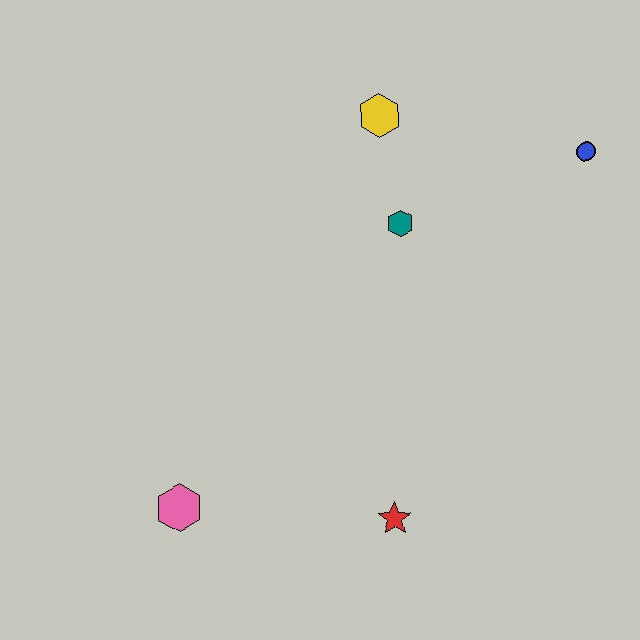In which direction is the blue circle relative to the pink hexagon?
The blue circle is to the right of the pink hexagon.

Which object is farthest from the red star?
The blue circle is farthest from the red star.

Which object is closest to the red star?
The pink hexagon is closest to the red star.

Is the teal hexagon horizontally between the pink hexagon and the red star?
No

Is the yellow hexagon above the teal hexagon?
Yes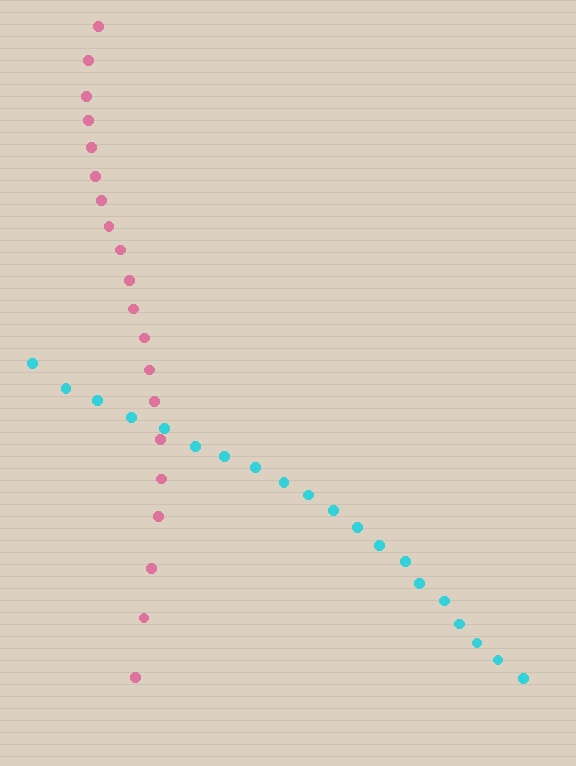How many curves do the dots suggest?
There are 2 distinct paths.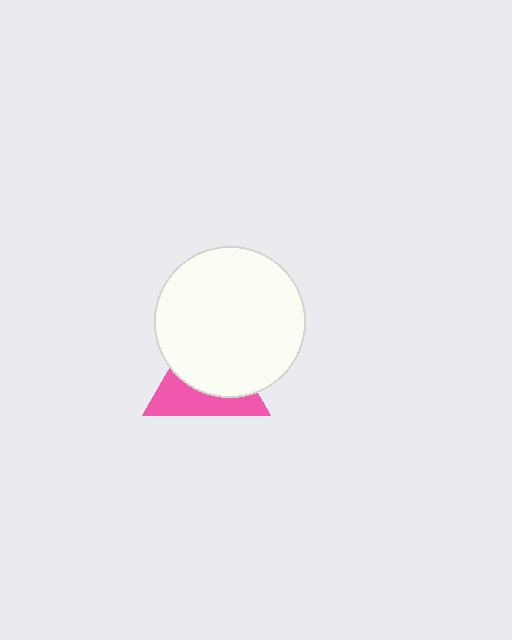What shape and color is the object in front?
The object in front is a white circle.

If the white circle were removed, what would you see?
You would see the complete pink triangle.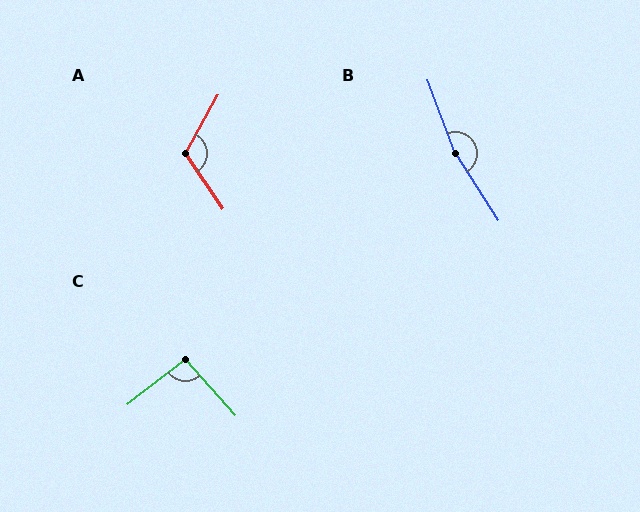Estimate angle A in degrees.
Approximately 116 degrees.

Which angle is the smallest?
C, at approximately 94 degrees.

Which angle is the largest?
B, at approximately 168 degrees.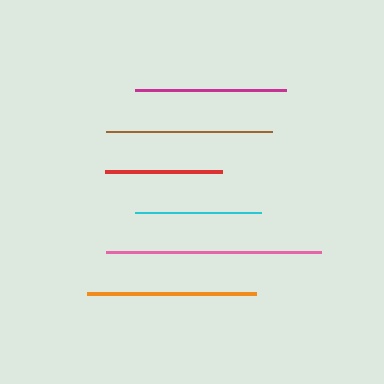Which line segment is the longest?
The pink line is the longest at approximately 214 pixels.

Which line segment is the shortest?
The red line is the shortest at approximately 117 pixels.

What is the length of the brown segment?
The brown segment is approximately 166 pixels long.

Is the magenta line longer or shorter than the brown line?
The brown line is longer than the magenta line.